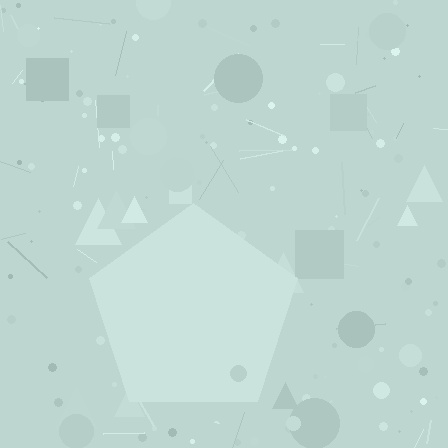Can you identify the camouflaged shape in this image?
The camouflaged shape is a pentagon.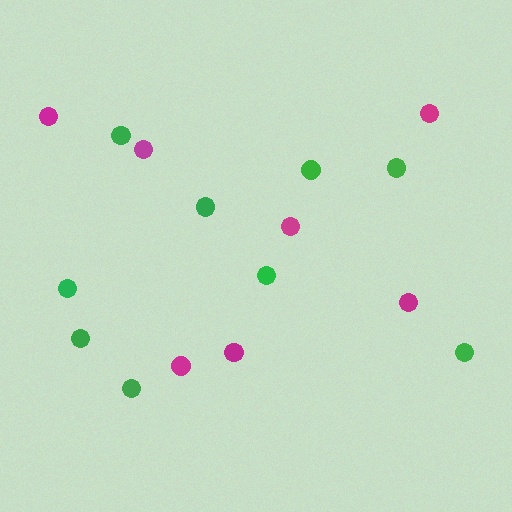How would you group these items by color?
There are 2 groups: one group of green circles (9) and one group of magenta circles (7).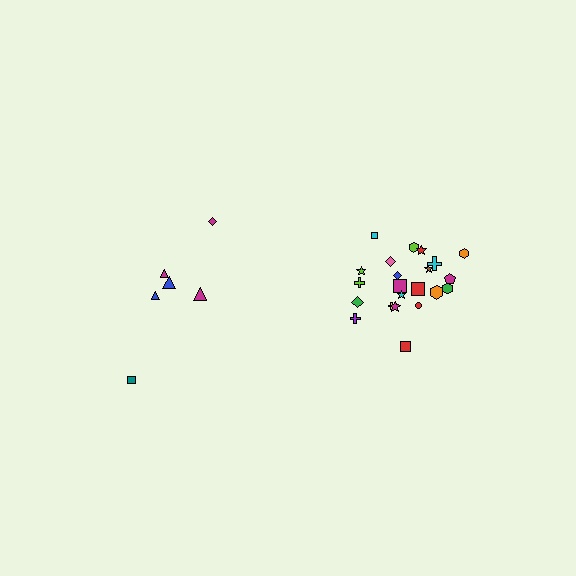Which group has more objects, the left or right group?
The right group.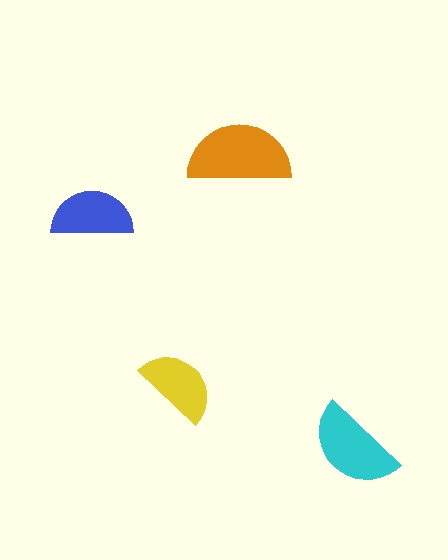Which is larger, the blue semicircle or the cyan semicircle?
The cyan one.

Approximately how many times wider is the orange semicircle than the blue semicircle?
About 1.5 times wider.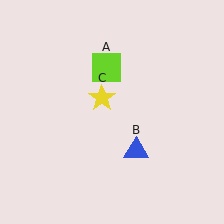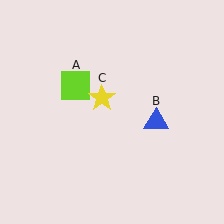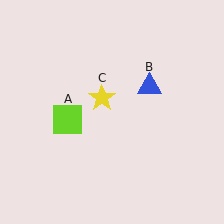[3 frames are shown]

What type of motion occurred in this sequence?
The lime square (object A), blue triangle (object B) rotated counterclockwise around the center of the scene.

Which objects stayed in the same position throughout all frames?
Yellow star (object C) remained stationary.